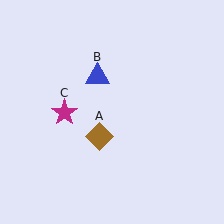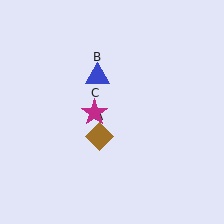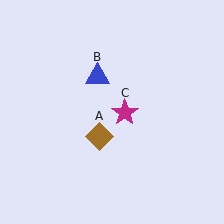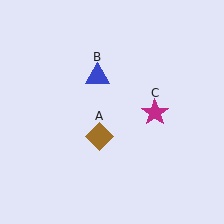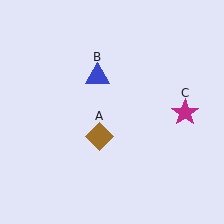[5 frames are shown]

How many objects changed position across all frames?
1 object changed position: magenta star (object C).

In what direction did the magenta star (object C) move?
The magenta star (object C) moved right.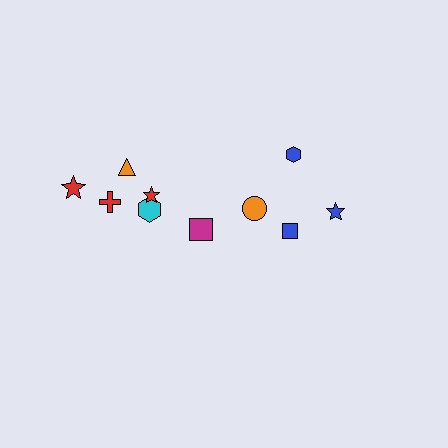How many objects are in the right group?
There are 4 objects.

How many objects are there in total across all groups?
There are 10 objects.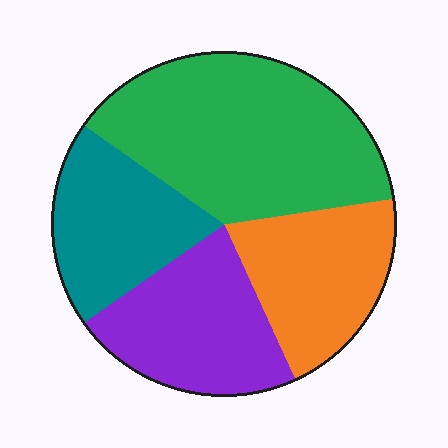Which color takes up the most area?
Green, at roughly 40%.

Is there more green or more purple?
Green.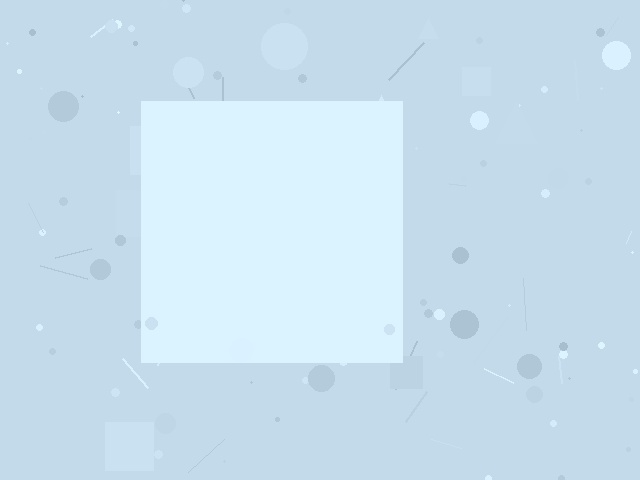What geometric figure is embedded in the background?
A square is embedded in the background.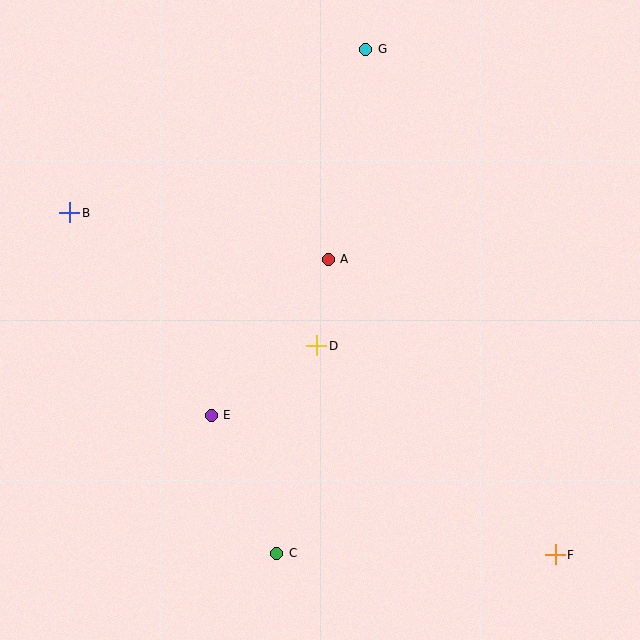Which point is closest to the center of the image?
Point D at (317, 346) is closest to the center.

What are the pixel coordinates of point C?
Point C is at (277, 553).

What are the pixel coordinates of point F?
Point F is at (555, 555).